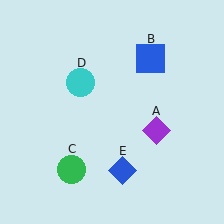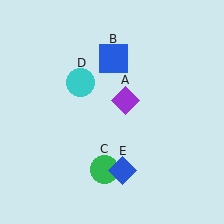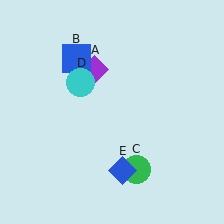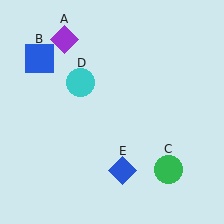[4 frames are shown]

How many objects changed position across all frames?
3 objects changed position: purple diamond (object A), blue square (object B), green circle (object C).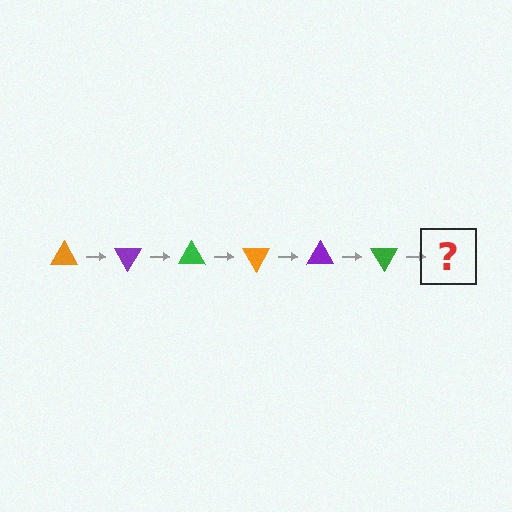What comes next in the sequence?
The next element should be an orange triangle, rotated 360 degrees from the start.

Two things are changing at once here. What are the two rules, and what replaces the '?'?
The two rules are that it rotates 60 degrees each step and the color cycles through orange, purple, and green. The '?' should be an orange triangle, rotated 360 degrees from the start.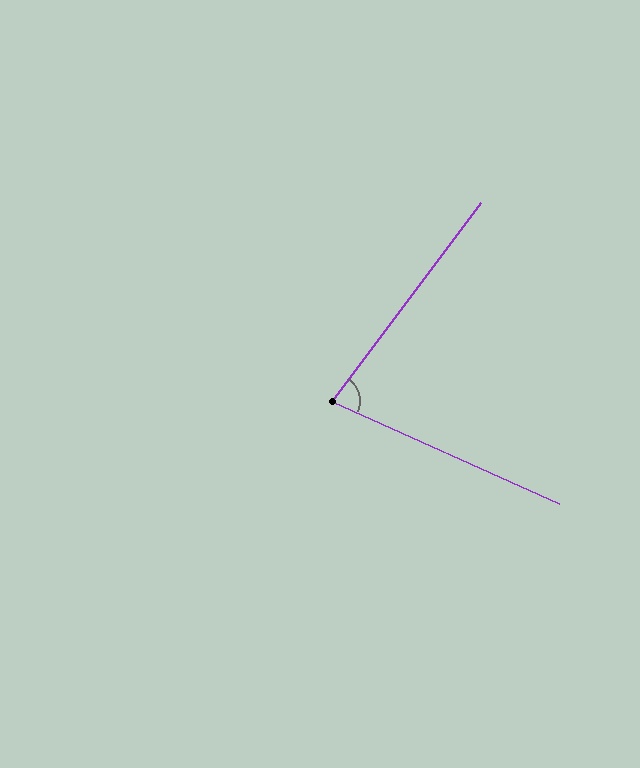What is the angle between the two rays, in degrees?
Approximately 77 degrees.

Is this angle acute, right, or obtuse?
It is acute.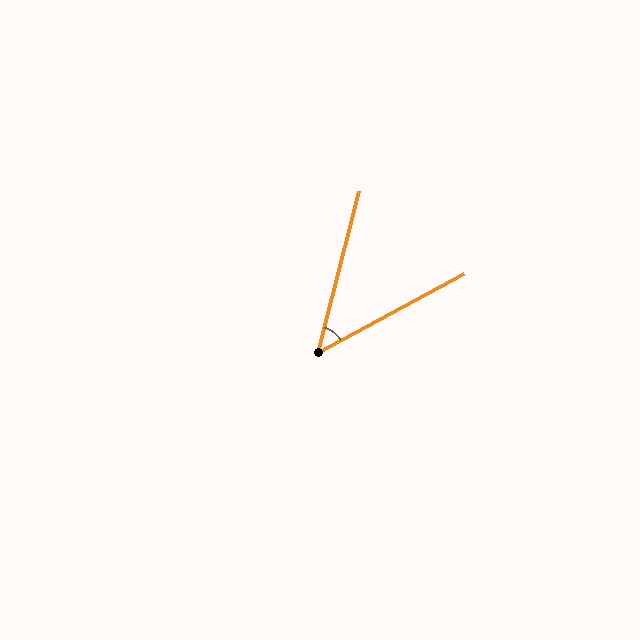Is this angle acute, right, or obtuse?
It is acute.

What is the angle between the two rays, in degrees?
Approximately 47 degrees.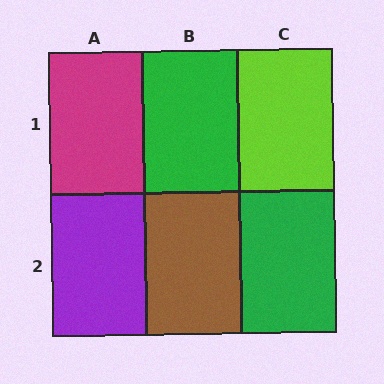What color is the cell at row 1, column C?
Lime.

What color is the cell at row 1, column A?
Magenta.